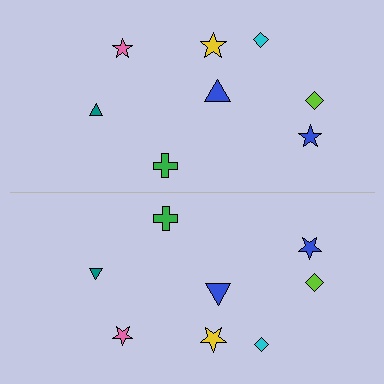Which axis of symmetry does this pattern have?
The pattern has a horizontal axis of symmetry running through the center of the image.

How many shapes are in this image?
There are 16 shapes in this image.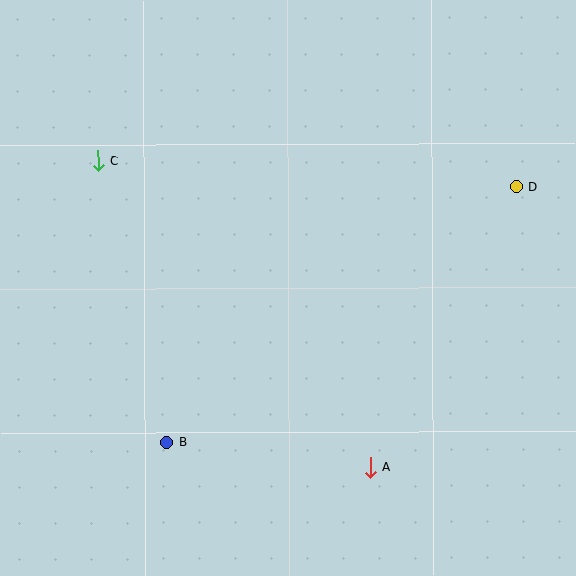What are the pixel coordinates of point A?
Point A is at (370, 467).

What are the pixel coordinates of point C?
Point C is at (98, 161).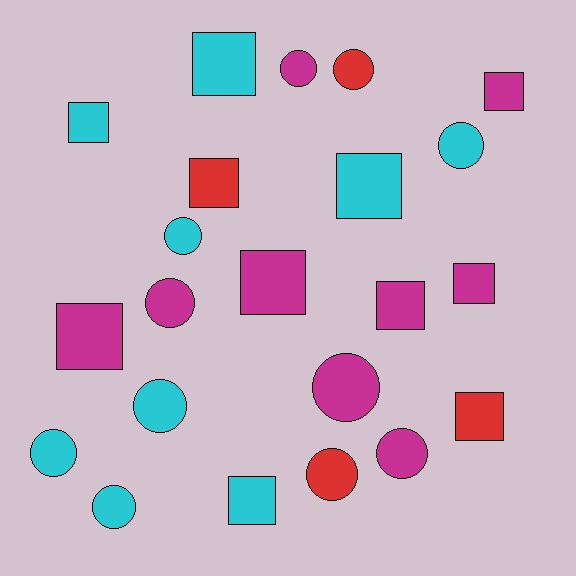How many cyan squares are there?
There are 4 cyan squares.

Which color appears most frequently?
Magenta, with 9 objects.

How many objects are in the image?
There are 22 objects.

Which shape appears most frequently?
Square, with 11 objects.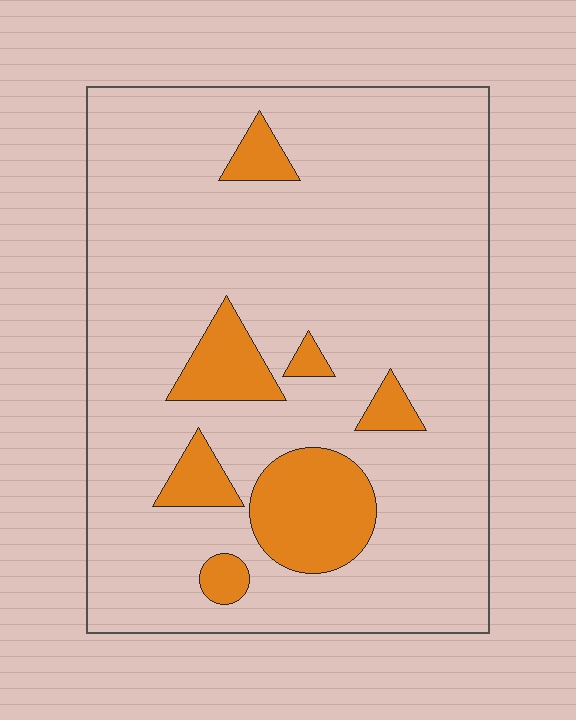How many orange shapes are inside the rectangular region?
7.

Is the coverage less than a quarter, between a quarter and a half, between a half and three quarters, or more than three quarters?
Less than a quarter.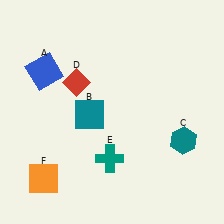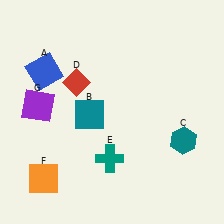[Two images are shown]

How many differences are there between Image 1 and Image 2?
There is 1 difference between the two images.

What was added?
A purple square (G) was added in Image 2.